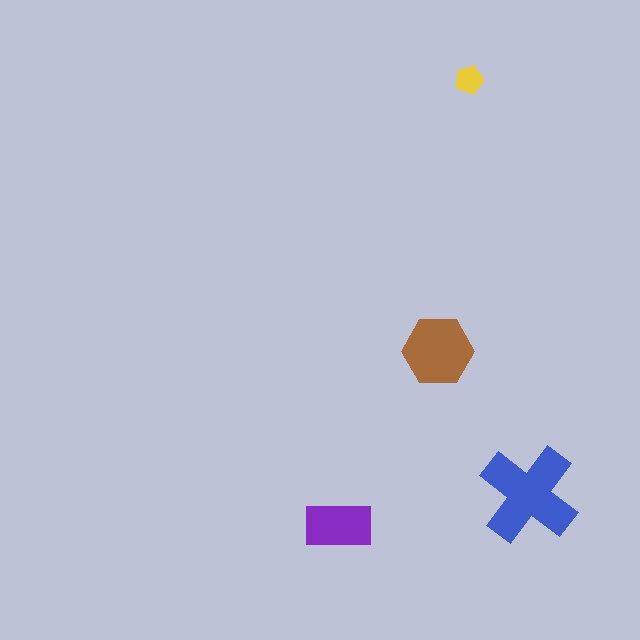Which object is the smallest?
The yellow pentagon.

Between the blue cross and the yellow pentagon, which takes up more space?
The blue cross.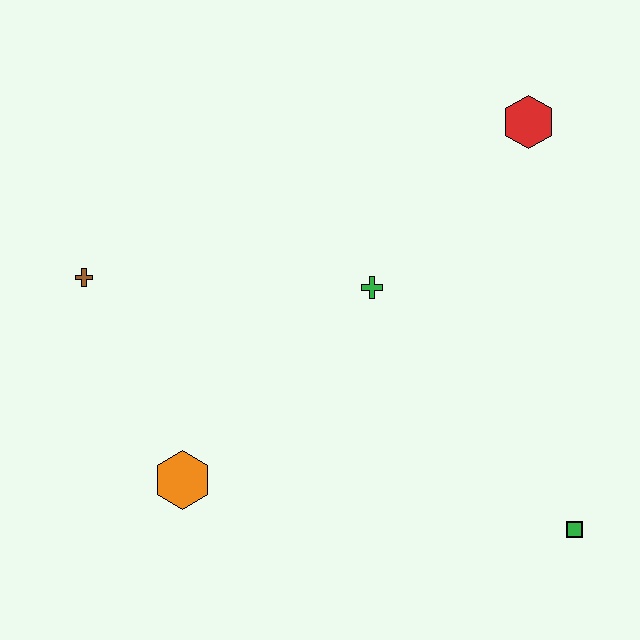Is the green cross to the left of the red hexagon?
Yes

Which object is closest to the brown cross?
The orange hexagon is closest to the brown cross.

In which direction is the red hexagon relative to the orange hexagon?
The red hexagon is above the orange hexagon.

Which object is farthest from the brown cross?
The green square is farthest from the brown cross.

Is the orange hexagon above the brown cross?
No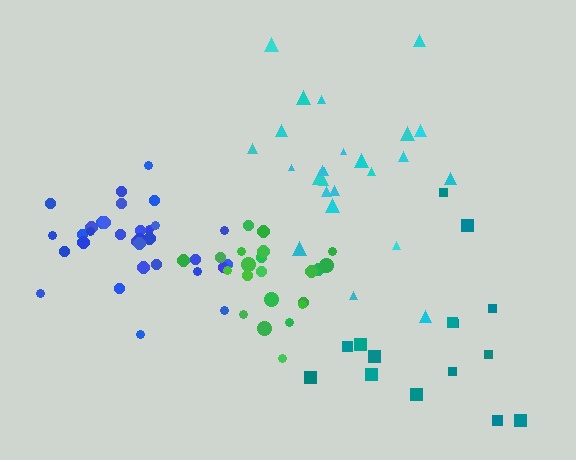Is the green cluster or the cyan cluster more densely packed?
Green.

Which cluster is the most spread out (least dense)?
Teal.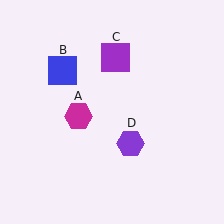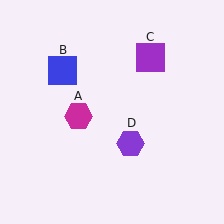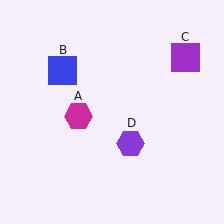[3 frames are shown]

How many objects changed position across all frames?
1 object changed position: purple square (object C).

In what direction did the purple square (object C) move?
The purple square (object C) moved right.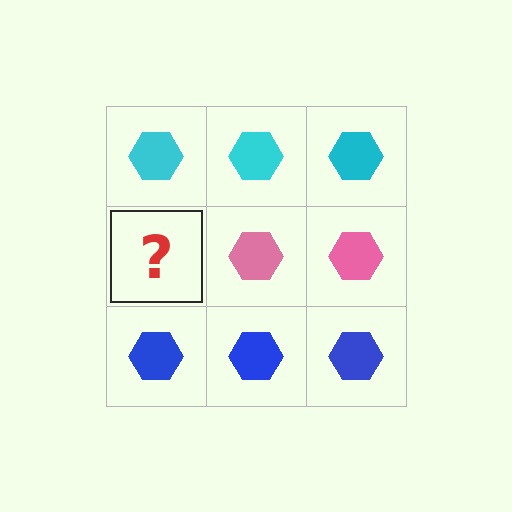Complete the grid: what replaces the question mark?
The question mark should be replaced with a pink hexagon.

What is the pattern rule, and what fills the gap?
The rule is that each row has a consistent color. The gap should be filled with a pink hexagon.